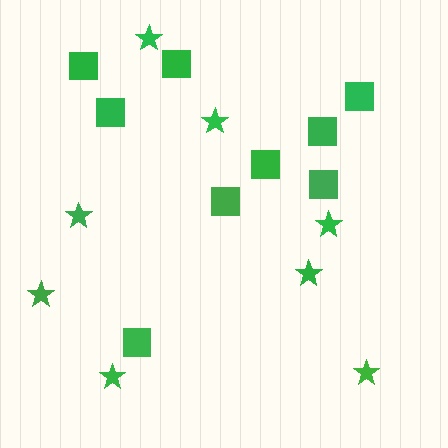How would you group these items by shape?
There are 2 groups: one group of squares (9) and one group of stars (8).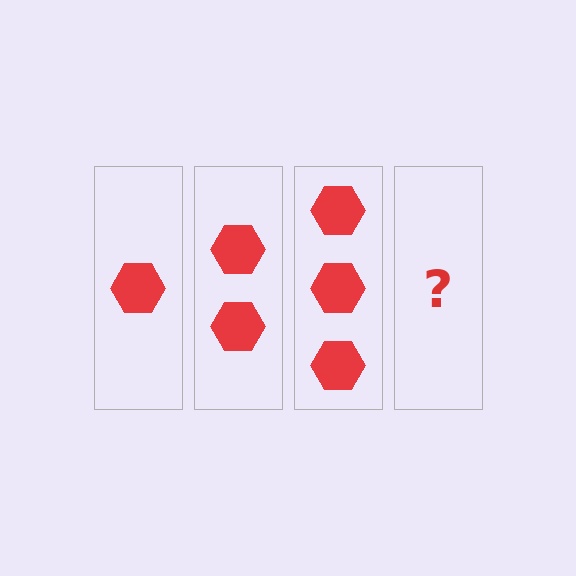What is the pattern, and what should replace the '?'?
The pattern is that each step adds one more hexagon. The '?' should be 4 hexagons.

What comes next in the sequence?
The next element should be 4 hexagons.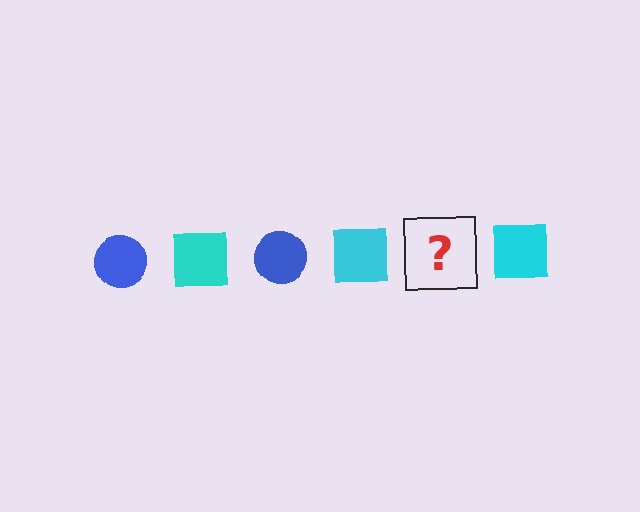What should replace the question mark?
The question mark should be replaced with a blue circle.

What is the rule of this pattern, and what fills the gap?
The rule is that the pattern alternates between blue circle and cyan square. The gap should be filled with a blue circle.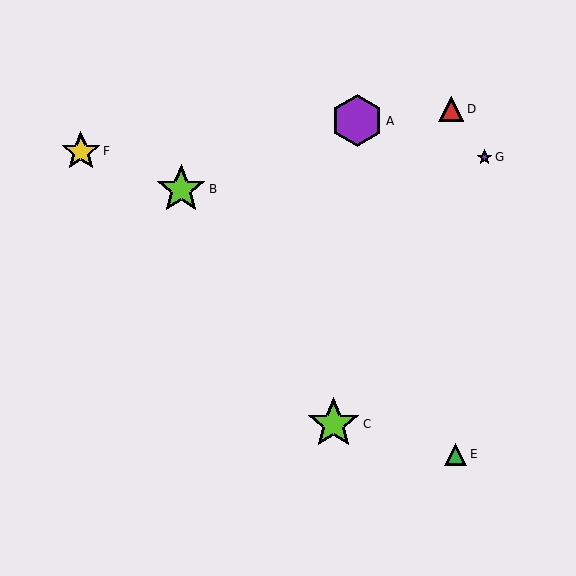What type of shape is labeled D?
Shape D is a red triangle.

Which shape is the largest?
The purple hexagon (labeled A) is the largest.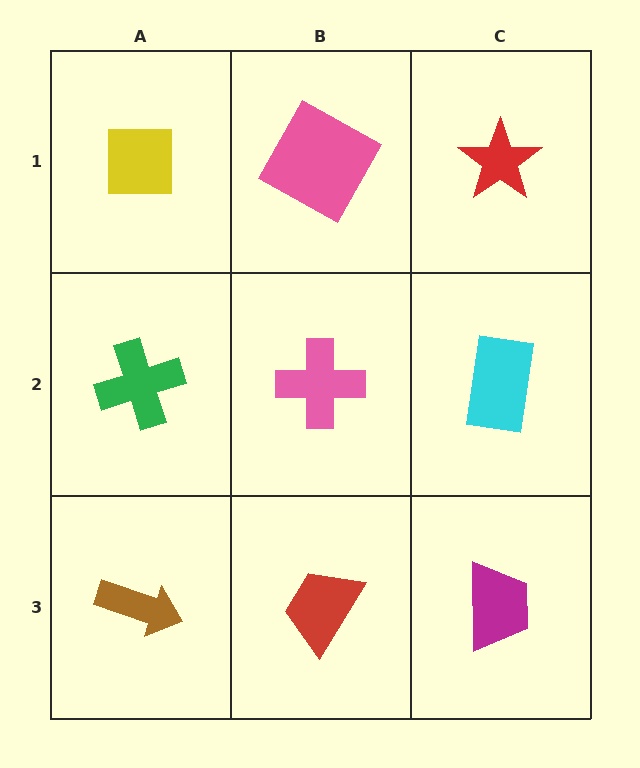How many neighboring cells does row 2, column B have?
4.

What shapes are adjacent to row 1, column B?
A pink cross (row 2, column B), a yellow square (row 1, column A), a red star (row 1, column C).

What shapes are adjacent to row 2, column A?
A yellow square (row 1, column A), a brown arrow (row 3, column A), a pink cross (row 2, column B).